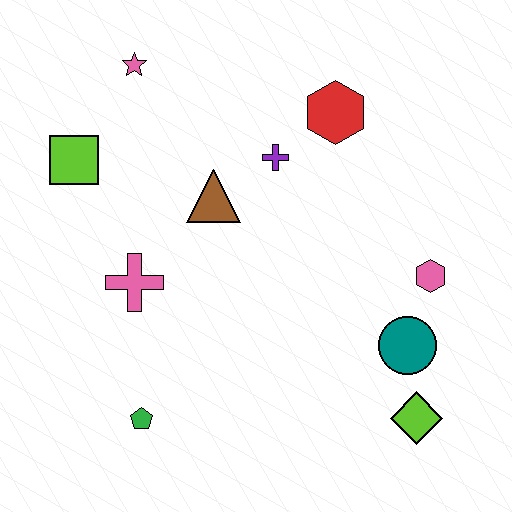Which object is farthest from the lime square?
The lime diamond is farthest from the lime square.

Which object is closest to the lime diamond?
The teal circle is closest to the lime diamond.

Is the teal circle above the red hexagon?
No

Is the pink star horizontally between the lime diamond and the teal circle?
No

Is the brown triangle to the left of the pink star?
No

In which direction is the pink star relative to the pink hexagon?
The pink star is to the left of the pink hexagon.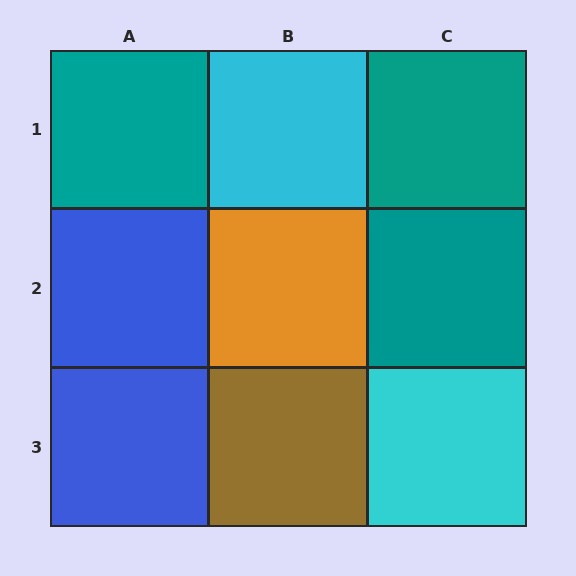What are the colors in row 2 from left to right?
Blue, orange, teal.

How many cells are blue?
2 cells are blue.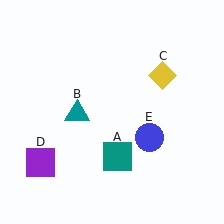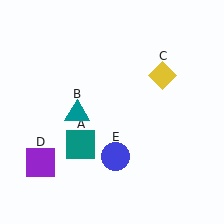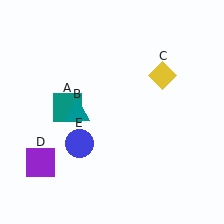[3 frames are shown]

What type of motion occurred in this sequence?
The teal square (object A), blue circle (object E) rotated clockwise around the center of the scene.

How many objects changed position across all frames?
2 objects changed position: teal square (object A), blue circle (object E).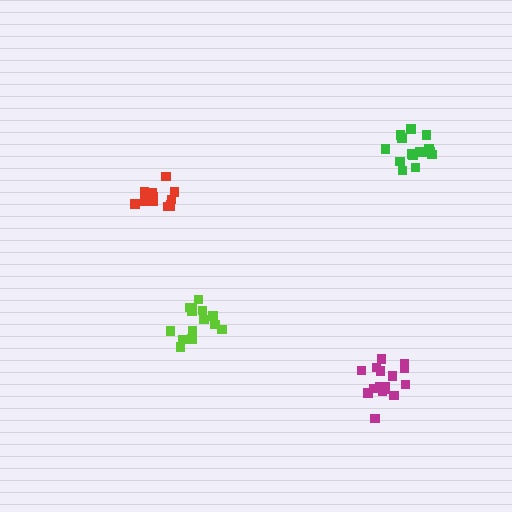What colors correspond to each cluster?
The clusters are colored: lime, red, magenta, green.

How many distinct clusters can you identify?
There are 4 distinct clusters.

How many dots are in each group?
Group 1: 15 dots, Group 2: 12 dots, Group 3: 16 dots, Group 4: 15 dots (58 total).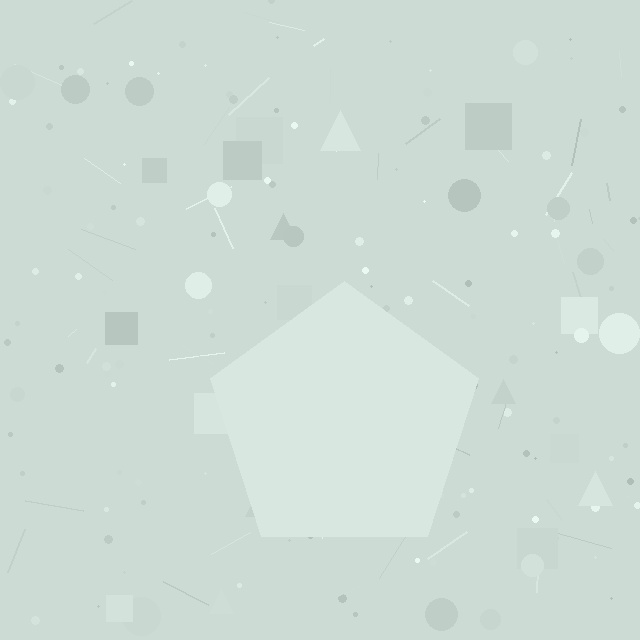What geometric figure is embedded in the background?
A pentagon is embedded in the background.